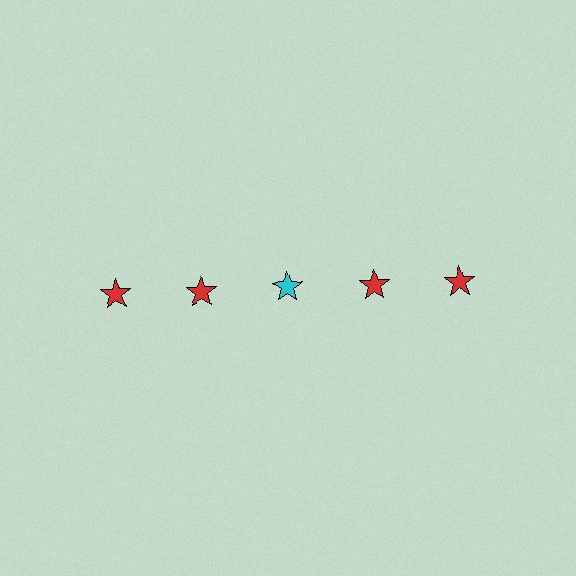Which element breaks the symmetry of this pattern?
The cyan star in the top row, center column breaks the symmetry. All other shapes are red stars.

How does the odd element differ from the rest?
It has a different color: cyan instead of red.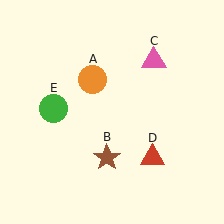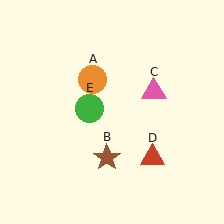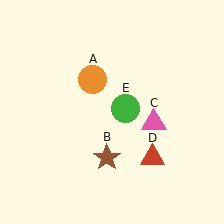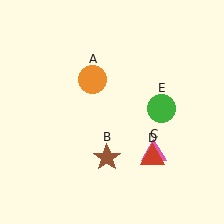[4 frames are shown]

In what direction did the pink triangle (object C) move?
The pink triangle (object C) moved down.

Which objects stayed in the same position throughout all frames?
Orange circle (object A) and brown star (object B) and red triangle (object D) remained stationary.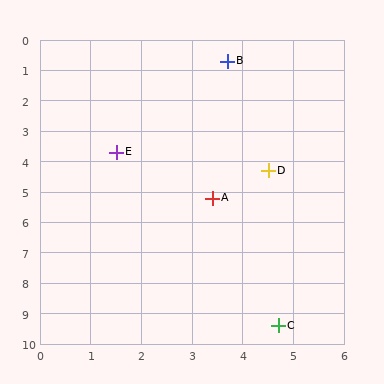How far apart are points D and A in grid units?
Points D and A are about 1.4 grid units apart.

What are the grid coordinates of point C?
Point C is at approximately (4.7, 9.4).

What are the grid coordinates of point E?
Point E is at approximately (1.5, 3.7).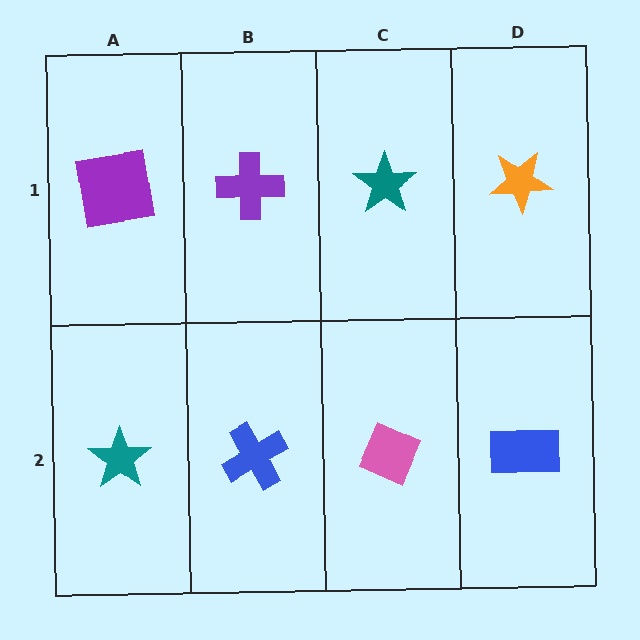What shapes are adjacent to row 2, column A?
A purple square (row 1, column A), a blue cross (row 2, column B).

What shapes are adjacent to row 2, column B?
A purple cross (row 1, column B), a teal star (row 2, column A), a pink diamond (row 2, column C).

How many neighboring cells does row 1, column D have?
2.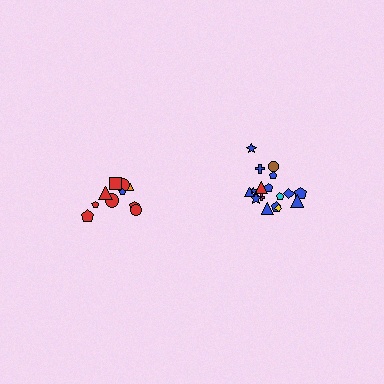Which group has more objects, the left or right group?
The right group.